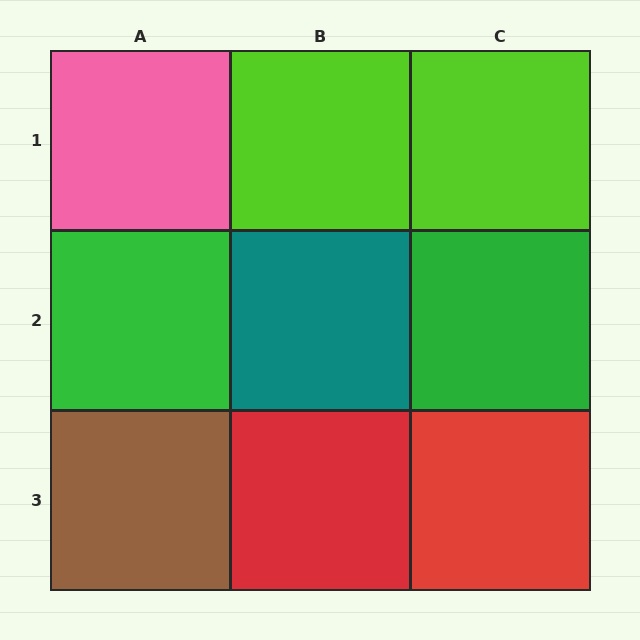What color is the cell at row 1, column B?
Lime.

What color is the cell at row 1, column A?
Pink.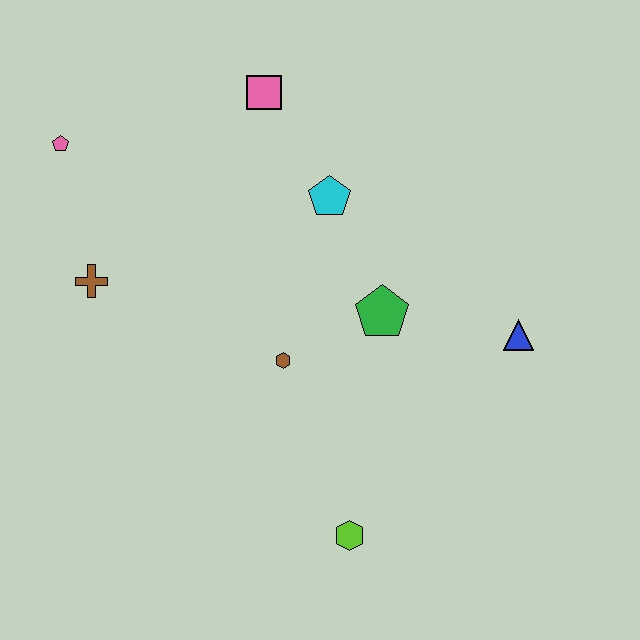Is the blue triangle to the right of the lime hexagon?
Yes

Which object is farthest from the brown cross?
The blue triangle is farthest from the brown cross.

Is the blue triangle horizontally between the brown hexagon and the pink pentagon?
No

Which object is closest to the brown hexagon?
The green pentagon is closest to the brown hexagon.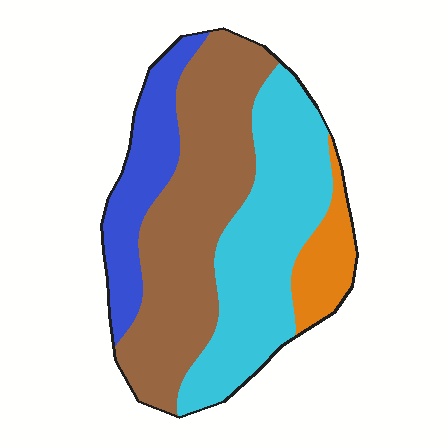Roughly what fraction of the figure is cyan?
Cyan covers roughly 35% of the figure.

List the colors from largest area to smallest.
From largest to smallest: brown, cyan, blue, orange.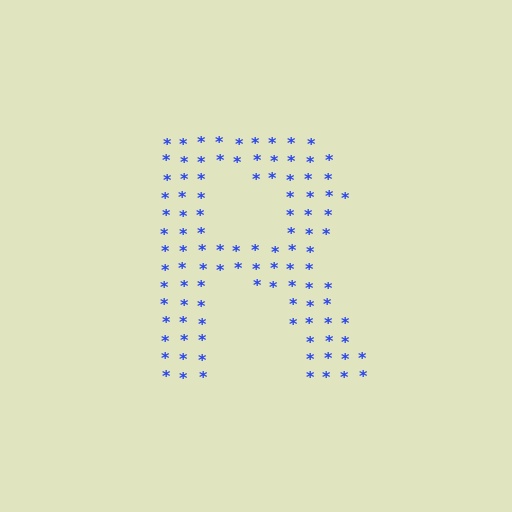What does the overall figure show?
The overall figure shows the letter R.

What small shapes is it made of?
It is made of small asterisks.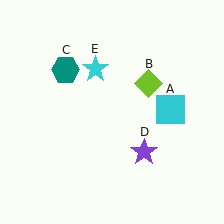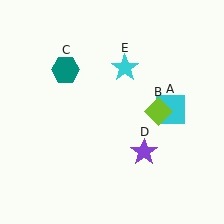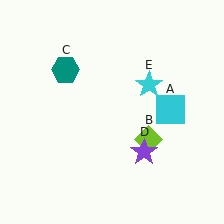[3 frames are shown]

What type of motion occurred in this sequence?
The lime diamond (object B), cyan star (object E) rotated clockwise around the center of the scene.